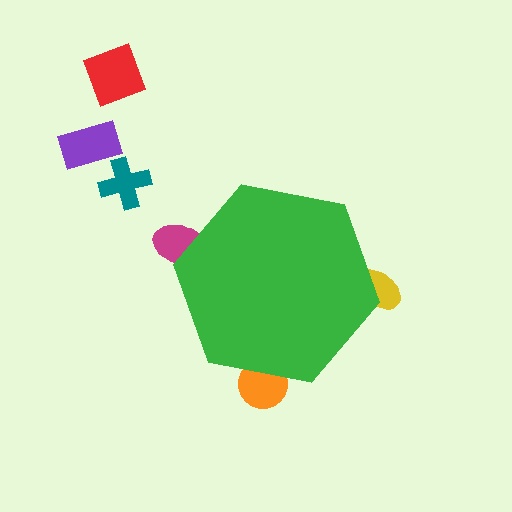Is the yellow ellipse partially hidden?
Yes, the yellow ellipse is partially hidden behind the green hexagon.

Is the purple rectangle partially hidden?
No, the purple rectangle is fully visible.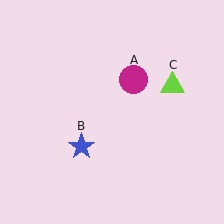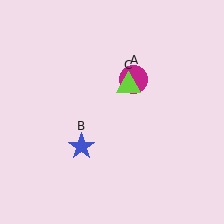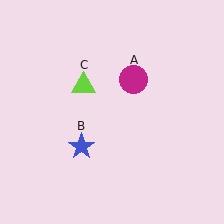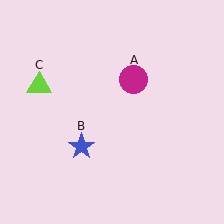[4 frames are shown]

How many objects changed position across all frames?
1 object changed position: lime triangle (object C).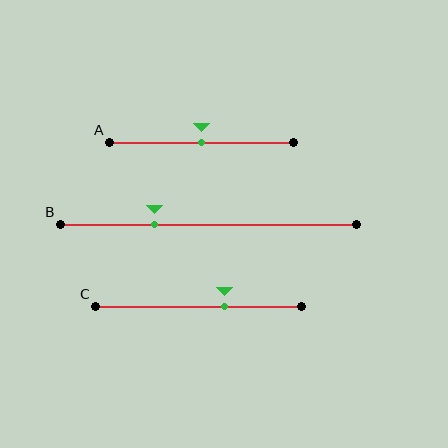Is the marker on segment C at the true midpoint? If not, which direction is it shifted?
No, the marker on segment C is shifted to the right by about 13% of the segment length.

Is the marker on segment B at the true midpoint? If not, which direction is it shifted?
No, the marker on segment B is shifted to the left by about 18% of the segment length.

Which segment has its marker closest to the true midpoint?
Segment A has its marker closest to the true midpoint.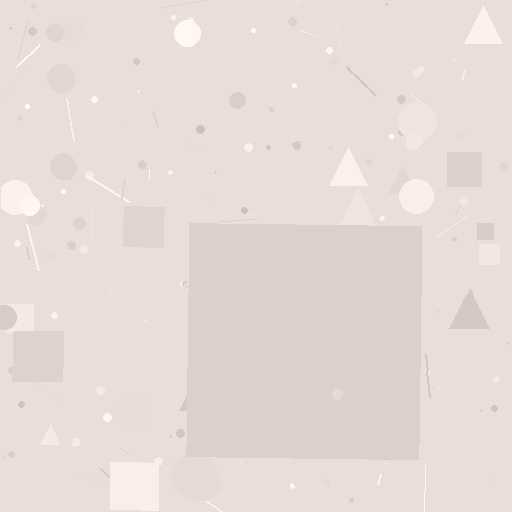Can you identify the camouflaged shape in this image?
The camouflaged shape is a square.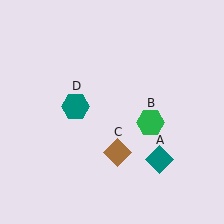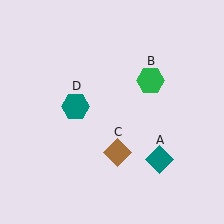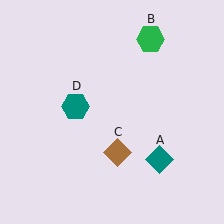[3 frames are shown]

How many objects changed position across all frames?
1 object changed position: green hexagon (object B).